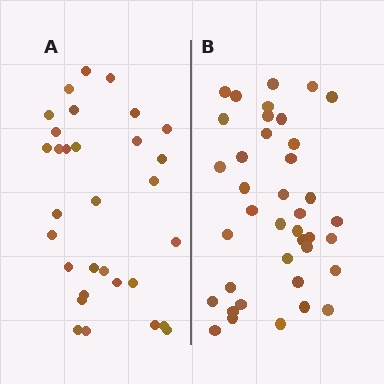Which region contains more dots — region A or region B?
Region B (the right region) has more dots.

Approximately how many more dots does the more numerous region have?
Region B has roughly 8 or so more dots than region A.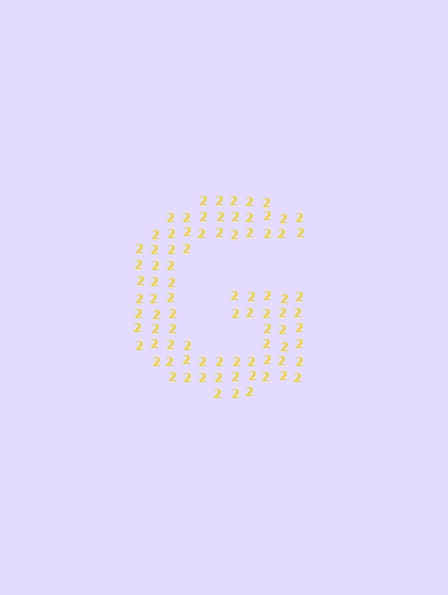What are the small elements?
The small elements are digit 2's.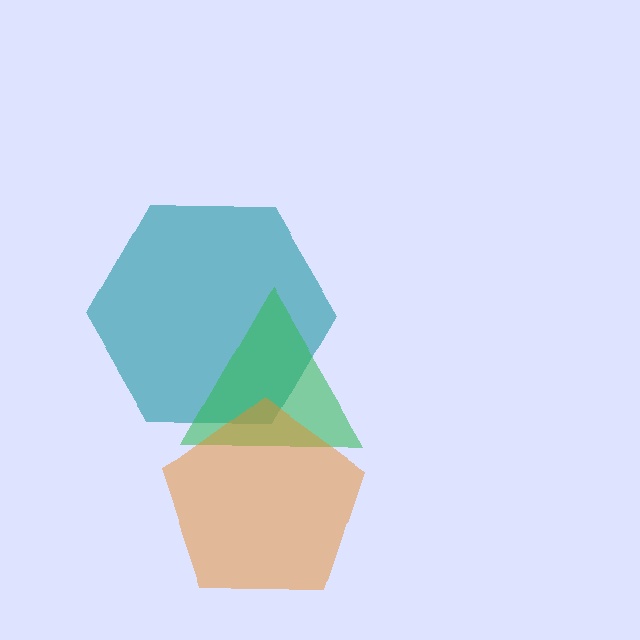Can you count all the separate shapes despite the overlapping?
Yes, there are 3 separate shapes.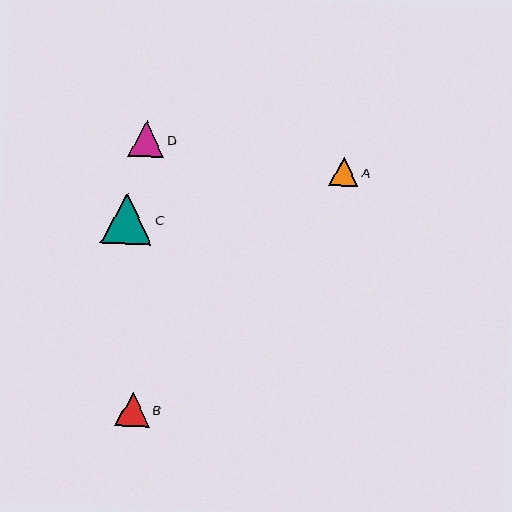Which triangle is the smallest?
Triangle A is the smallest with a size of approximately 29 pixels.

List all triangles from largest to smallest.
From largest to smallest: C, D, B, A.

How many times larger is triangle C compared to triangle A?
Triangle C is approximately 1.8 times the size of triangle A.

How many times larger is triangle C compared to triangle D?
Triangle C is approximately 1.4 times the size of triangle D.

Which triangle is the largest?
Triangle C is the largest with a size of approximately 51 pixels.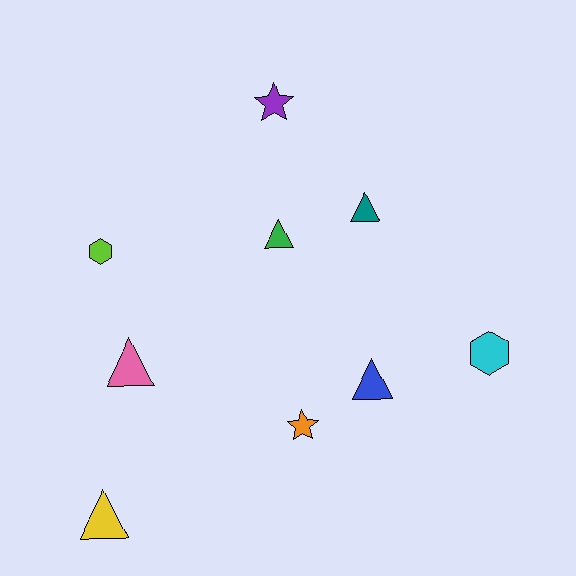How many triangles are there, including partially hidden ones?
There are 5 triangles.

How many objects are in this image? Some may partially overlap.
There are 9 objects.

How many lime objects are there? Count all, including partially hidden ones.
There is 1 lime object.